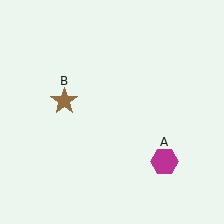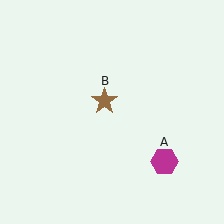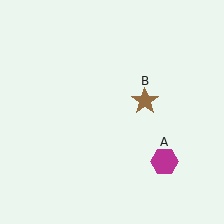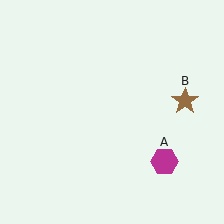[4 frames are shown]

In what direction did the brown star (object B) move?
The brown star (object B) moved right.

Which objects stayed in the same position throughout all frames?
Magenta hexagon (object A) remained stationary.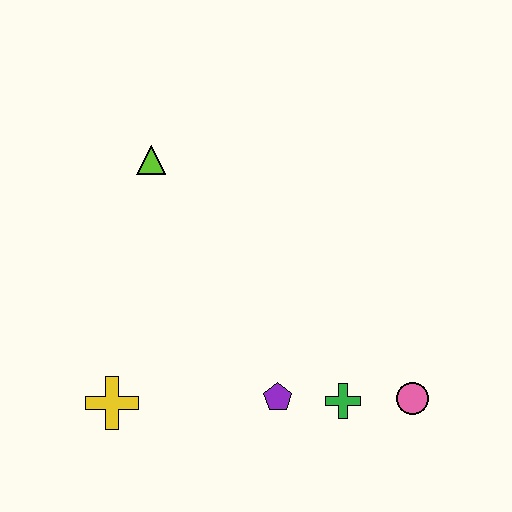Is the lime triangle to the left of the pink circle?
Yes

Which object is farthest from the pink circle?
The lime triangle is farthest from the pink circle.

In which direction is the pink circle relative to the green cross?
The pink circle is to the right of the green cross.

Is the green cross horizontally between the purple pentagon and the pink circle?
Yes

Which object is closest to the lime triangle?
The yellow cross is closest to the lime triangle.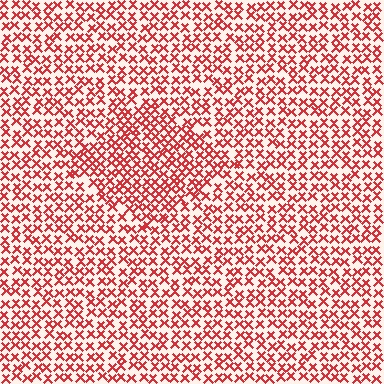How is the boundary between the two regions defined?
The boundary is defined by a change in element density (approximately 1.4x ratio). All elements are the same color, size, and shape.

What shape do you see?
I see a diamond.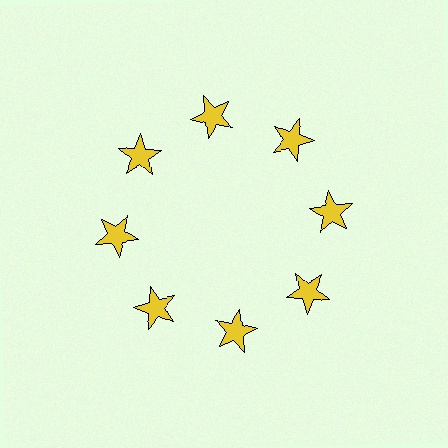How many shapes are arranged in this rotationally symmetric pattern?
There are 8 shapes, arranged in 8 groups of 1.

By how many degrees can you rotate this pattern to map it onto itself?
The pattern maps onto itself every 45 degrees of rotation.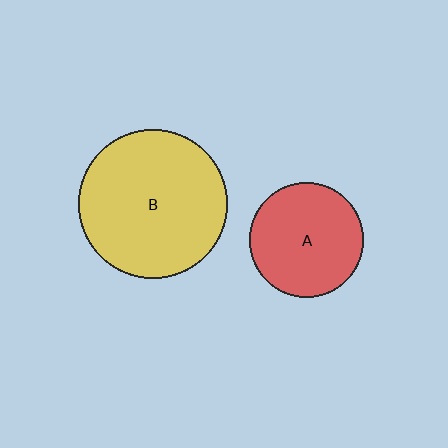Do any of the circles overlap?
No, none of the circles overlap.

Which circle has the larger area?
Circle B (yellow).